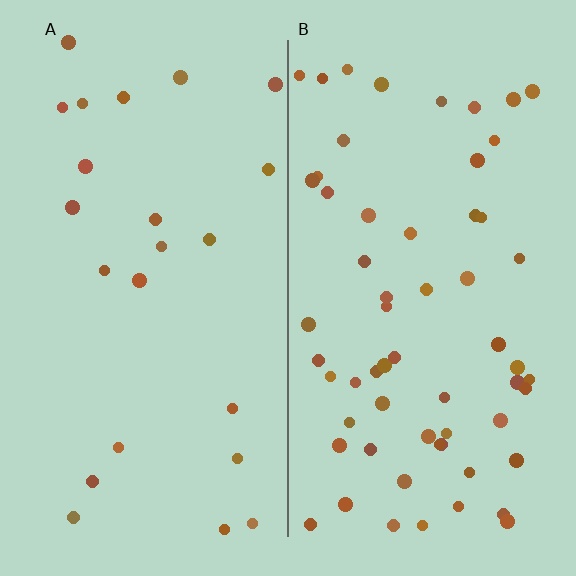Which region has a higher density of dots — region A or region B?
B (the right).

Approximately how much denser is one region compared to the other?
Approximately 2.7× — region B over region A.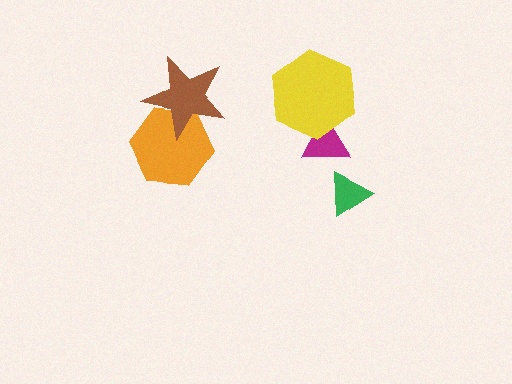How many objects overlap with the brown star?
1 object overlaps with the brown star.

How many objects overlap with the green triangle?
0 objects overlap with the green triangle.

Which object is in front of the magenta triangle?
The yellow hexagon is in front of the magenta triangle.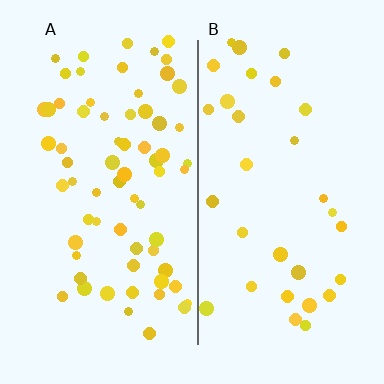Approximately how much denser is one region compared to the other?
Approximately 2.2× — region A over region B.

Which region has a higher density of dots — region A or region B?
A (the left).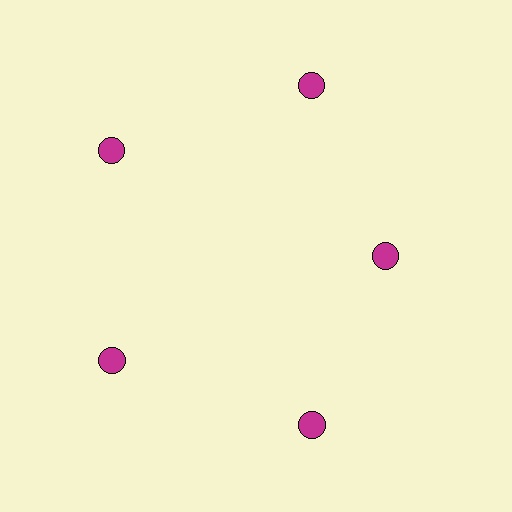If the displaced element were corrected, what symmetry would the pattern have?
It would have 5-fold rotational symmetry — the pattern would map onto itself every 72 degrees.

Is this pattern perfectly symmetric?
No. The 5 magenta circles are arranged in a ring, but one element near the 3 o'clock position is pulled inward toward the center, breaking the 5-fold rotational symmetry.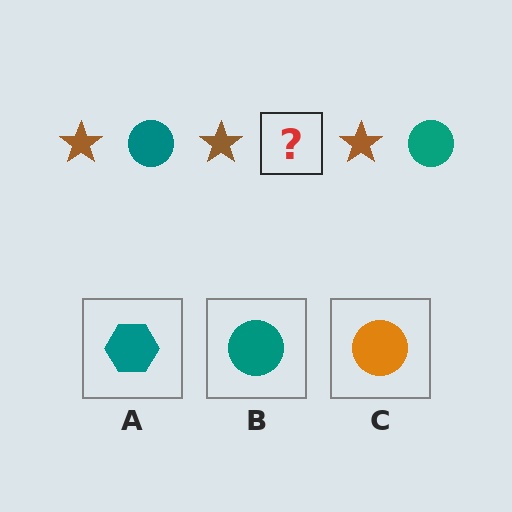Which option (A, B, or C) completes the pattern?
B.